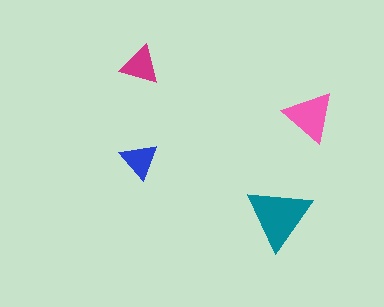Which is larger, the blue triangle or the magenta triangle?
The magenta one.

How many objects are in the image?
There are 4 objects in the image.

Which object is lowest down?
The teal triangle is bottommost.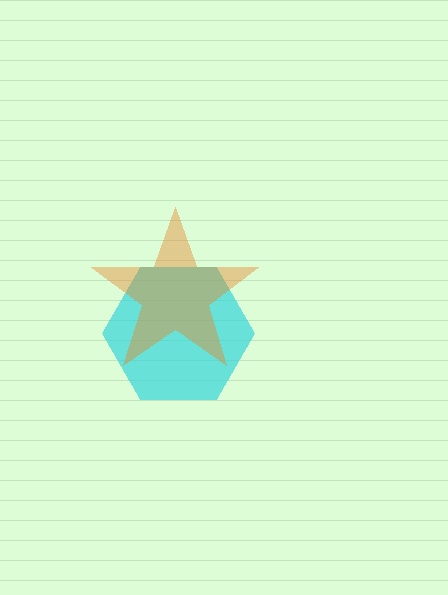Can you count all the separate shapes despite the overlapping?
Yes, there are 2 separate shapes.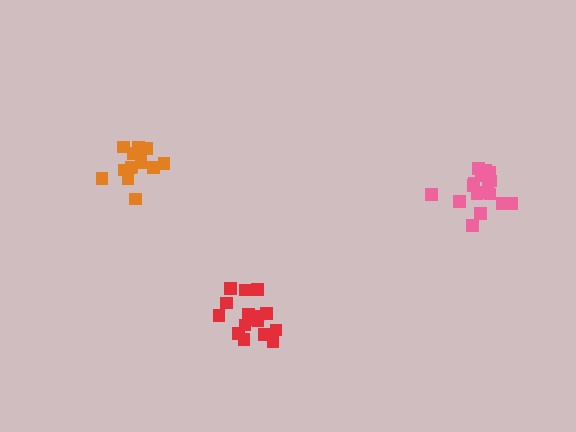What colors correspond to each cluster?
The clusters are colored: red, pink, orange.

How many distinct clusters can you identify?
There are 3 distinct clusters.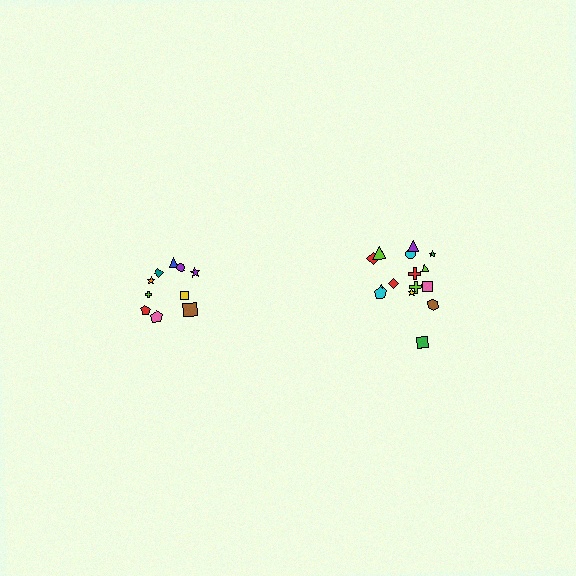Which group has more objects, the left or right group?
The right group.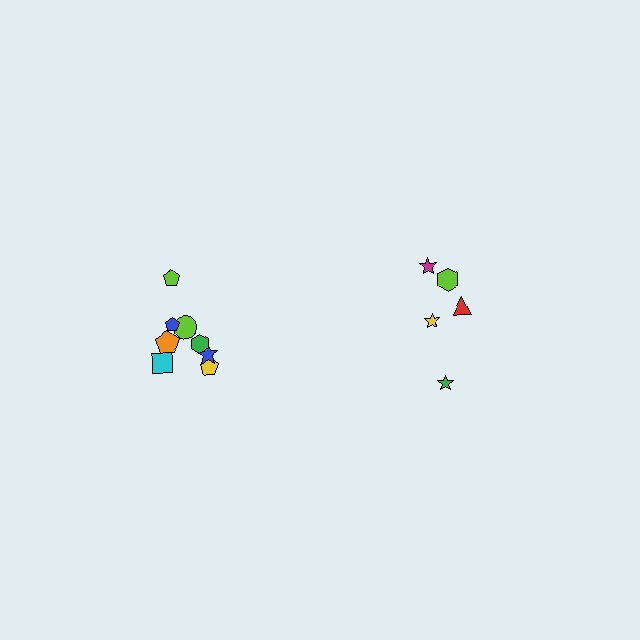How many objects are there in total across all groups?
There are 13 objects.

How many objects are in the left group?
There are 8 objects.